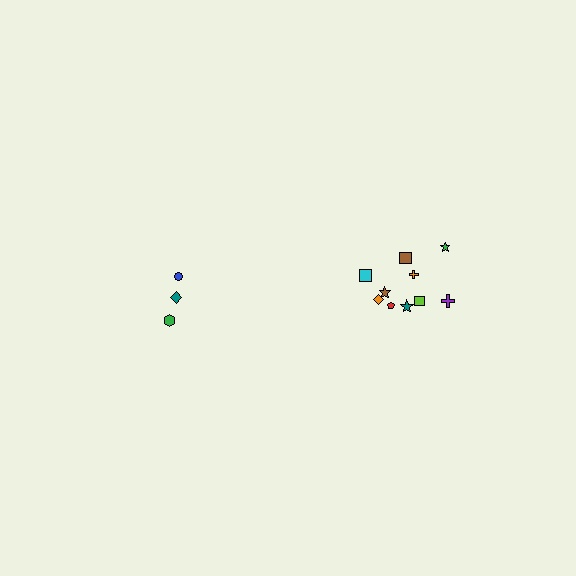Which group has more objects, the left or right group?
The right group.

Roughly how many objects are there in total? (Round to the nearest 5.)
Roughly 15 objects in total.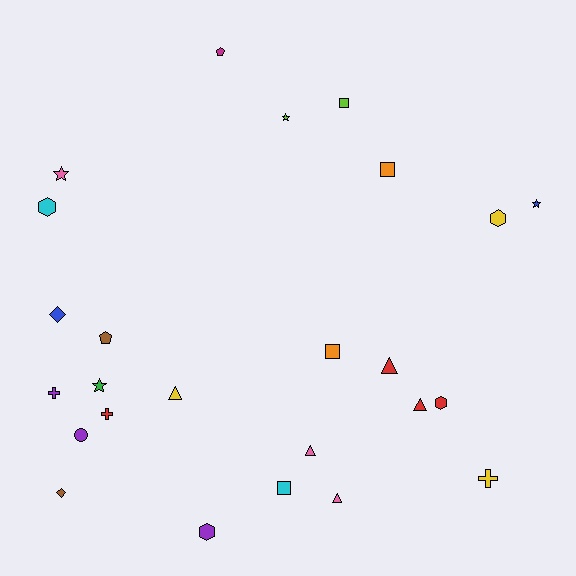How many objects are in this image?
There are 25 objects.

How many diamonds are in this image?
There are 2 diamonds.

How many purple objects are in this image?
There are 3 purple objects.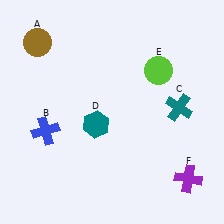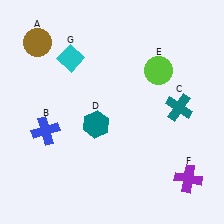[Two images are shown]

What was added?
A cyan diamond (G) was added in Image 2.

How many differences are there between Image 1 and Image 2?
There is 1 difference between the two images.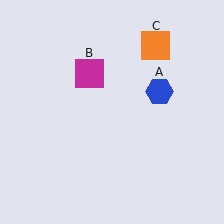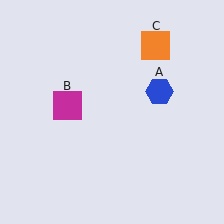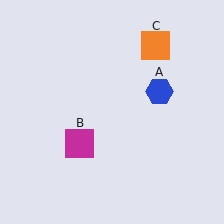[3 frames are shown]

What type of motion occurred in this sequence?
The magenta square (object B) rotated counterclockwise around the center of the scene.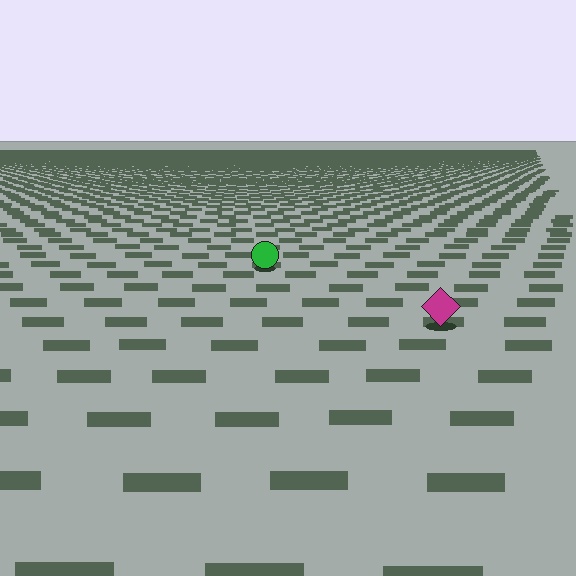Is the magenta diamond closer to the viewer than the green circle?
Yes. The magenta diamond is closer — you can tell from the texture gradient: the ground texture is coarser near it.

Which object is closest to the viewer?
The magenta diamond is closest. The texture marks near it are larger and more spread out.